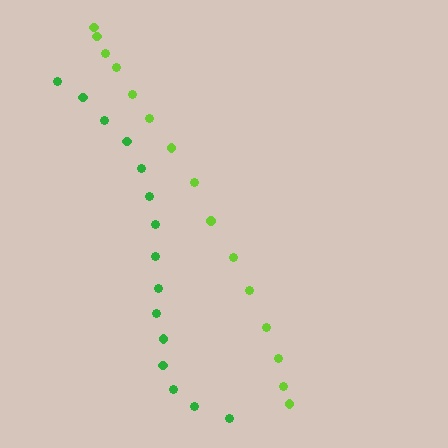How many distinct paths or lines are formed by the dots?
There are 2 distinct paths.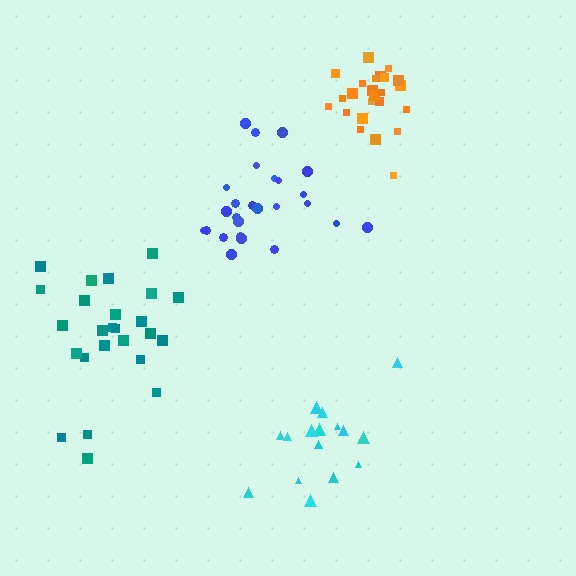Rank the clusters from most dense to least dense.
orange, teal, cyan, blue.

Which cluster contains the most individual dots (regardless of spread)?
Teal (26).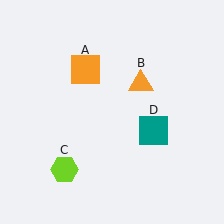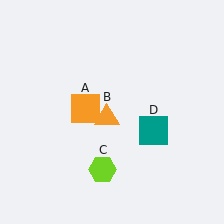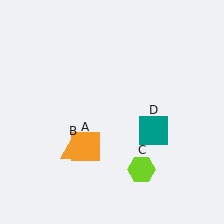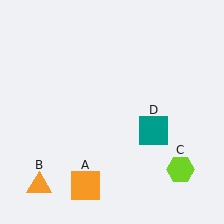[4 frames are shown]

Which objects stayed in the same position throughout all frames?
Teal square (object D) remained stationary.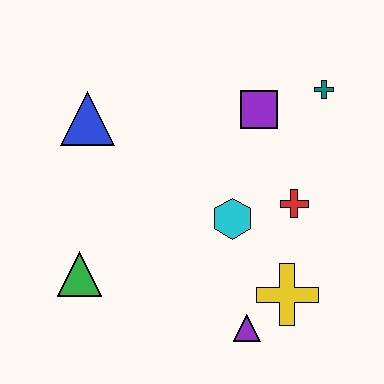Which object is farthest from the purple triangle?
The blue triangle is farthest from the purple triangle.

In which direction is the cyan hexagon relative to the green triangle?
The cyan hexagon is to the right of the green triangle.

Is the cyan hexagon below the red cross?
Yes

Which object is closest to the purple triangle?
The yellow cross is closest to the purple triangle.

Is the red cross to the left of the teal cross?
Yes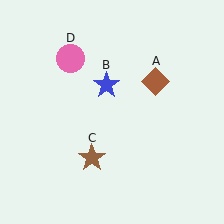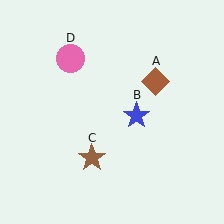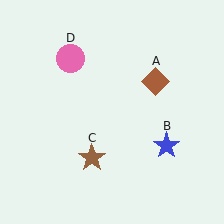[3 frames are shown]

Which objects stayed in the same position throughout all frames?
Brown diamond (object A) and brown star (object C) and pink circle (object D) remained stationary.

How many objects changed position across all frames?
1 object changed position: blue star (object B).